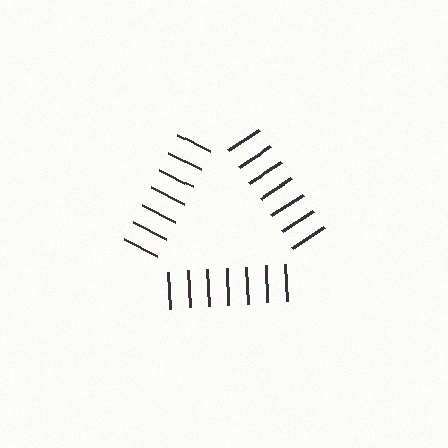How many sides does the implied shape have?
3 sides — the line-ends trace a triangle.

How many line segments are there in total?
21 — 7 along each of the 3 edges.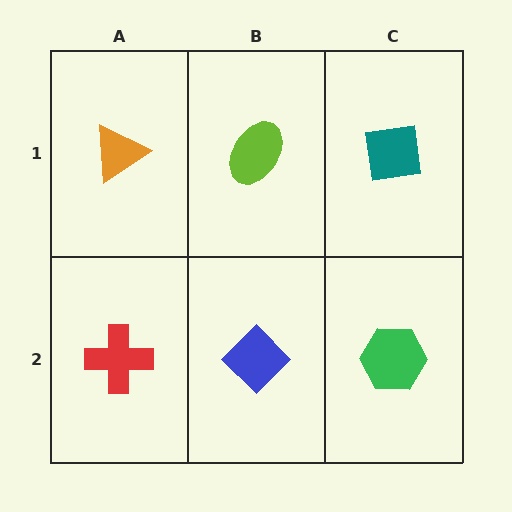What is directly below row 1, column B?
A blue diamond.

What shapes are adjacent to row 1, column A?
A red cross (row 2, column A), a lime ellipse (row 1, column B).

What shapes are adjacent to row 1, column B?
A blue diamond (row 2, column B), an orange triangle (row 1, column A), a teal square (row 1, column C).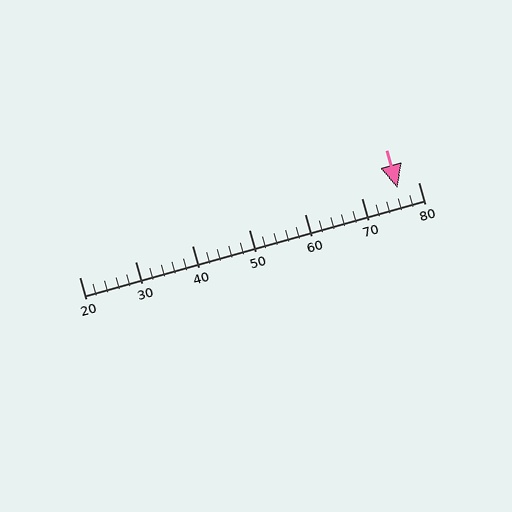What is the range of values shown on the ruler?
The ruler shows values from 20 to 80.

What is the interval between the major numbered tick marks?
The major tick marks are spaced 10 units apart.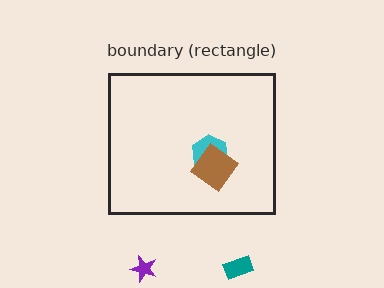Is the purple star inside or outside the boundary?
Outside.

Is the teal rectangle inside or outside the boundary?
Outside.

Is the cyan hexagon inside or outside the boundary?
Inside.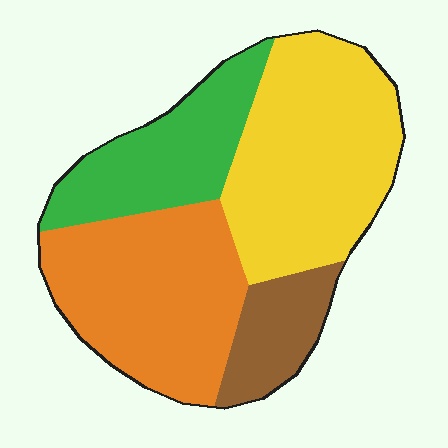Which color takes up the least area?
Brown, at roughly 10%.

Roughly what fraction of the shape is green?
Green covers roughly 20% of the shape.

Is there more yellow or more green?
Yellow.